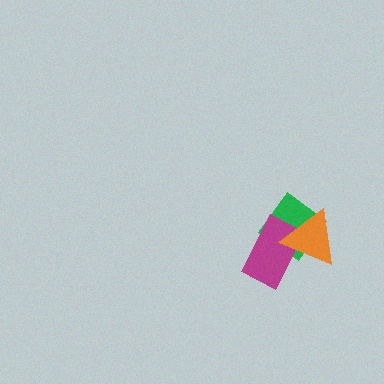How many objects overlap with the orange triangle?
2 objects overlap with the orange triangle.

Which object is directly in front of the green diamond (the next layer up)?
The magenta rectangle is directly in front of the green diamond.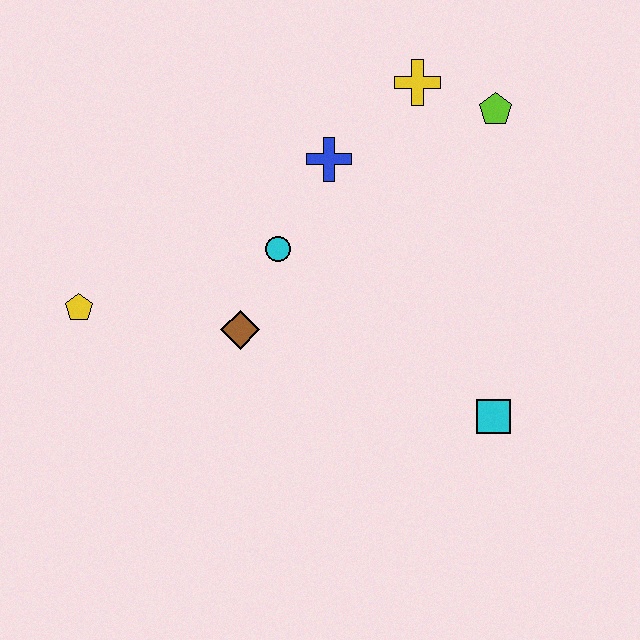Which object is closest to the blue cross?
The cyan circle is closest to the blue cross.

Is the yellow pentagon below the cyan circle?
Yes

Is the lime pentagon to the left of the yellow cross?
No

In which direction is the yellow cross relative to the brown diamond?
The yellow cross is above the brown diamond.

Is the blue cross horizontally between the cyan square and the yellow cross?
No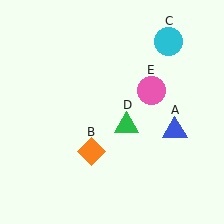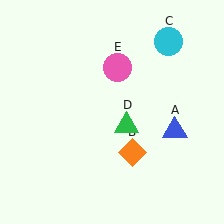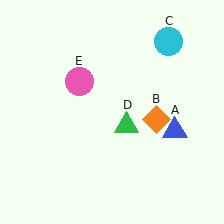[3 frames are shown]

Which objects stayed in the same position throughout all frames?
Blue triangle (object A) and cyan circle (object C) and green triangle (object D) remained stationary.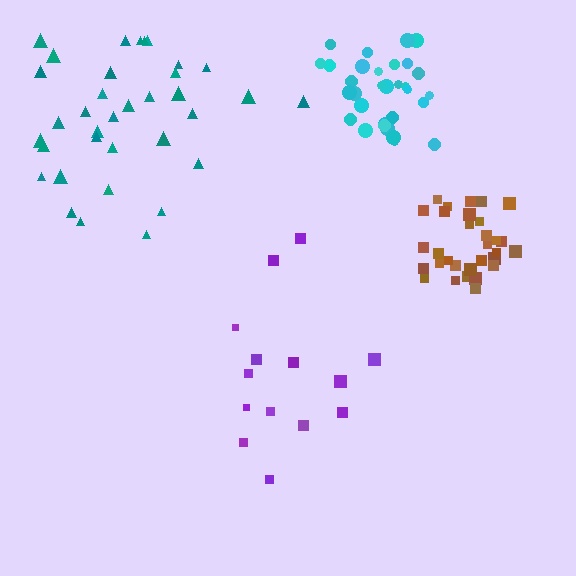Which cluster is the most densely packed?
Cyan.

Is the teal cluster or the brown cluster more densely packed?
Brown.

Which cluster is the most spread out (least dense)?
Purple.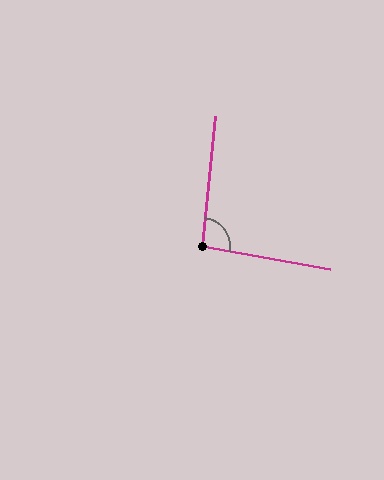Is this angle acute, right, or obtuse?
It is approximately a right angle.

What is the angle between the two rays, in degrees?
Approximately 94 degrees.